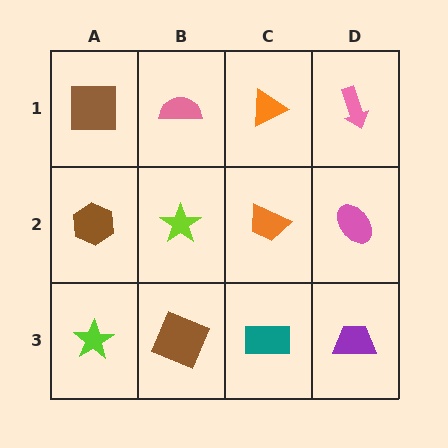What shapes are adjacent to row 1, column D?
A pink ellipse (row 2, column D), an orange triangle (row 1, column C).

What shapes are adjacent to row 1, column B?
A lime star (row 2, column B), a brown square (row 1, column A), an orange triangle (row 1, column C).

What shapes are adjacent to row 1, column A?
A brown hexagon (row 2, column A), a pink semicircle (row 1, column B).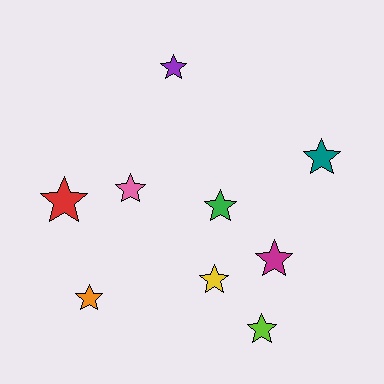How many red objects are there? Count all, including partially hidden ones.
There is 1 red object.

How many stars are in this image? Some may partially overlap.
There are 9 stars.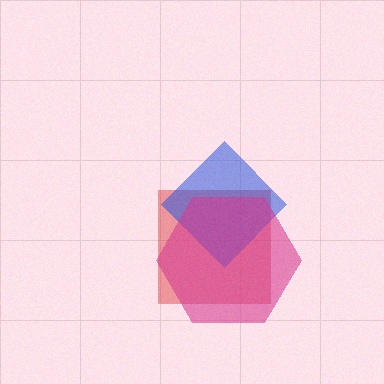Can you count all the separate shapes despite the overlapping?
Yes, there are 3 separate shapes.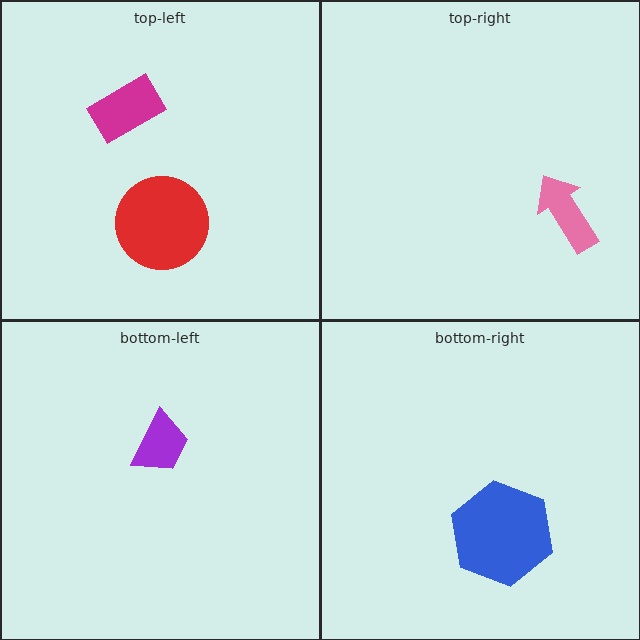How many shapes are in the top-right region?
1.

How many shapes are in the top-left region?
2.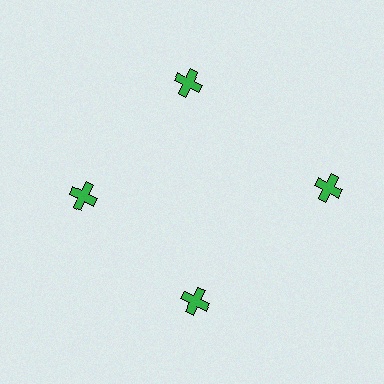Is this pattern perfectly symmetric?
No. The 4 green crosses are arranged in a ring, but one element near the 3 o'clock position is pushed outward from the center, breaking the 4-fold rotational symmetry.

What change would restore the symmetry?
The symmetry would be restored by moving it inward, back onto the ring so that all 4 crosses sit at equal angles and equal distance from the center.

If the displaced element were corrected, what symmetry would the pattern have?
It would have 4-fold rotational symmetry — the pattern would map onto itself every 90 degrees.